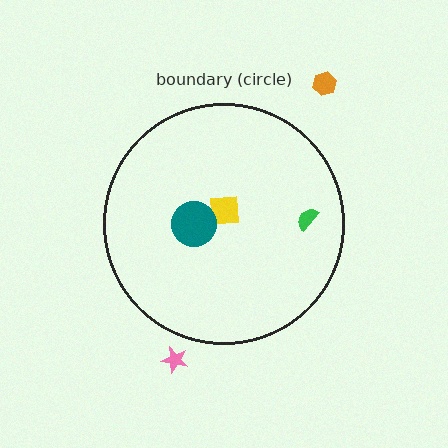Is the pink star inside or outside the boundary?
Outside.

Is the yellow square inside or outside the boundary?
Inside.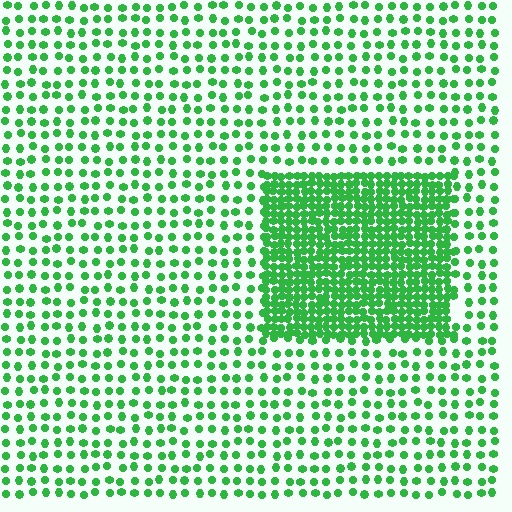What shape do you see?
I see a rectangle.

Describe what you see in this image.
The image contains small green elements arranged at two different densities. A rectangle-shaped region is visible where the elements are more densely packed than the surrounding area.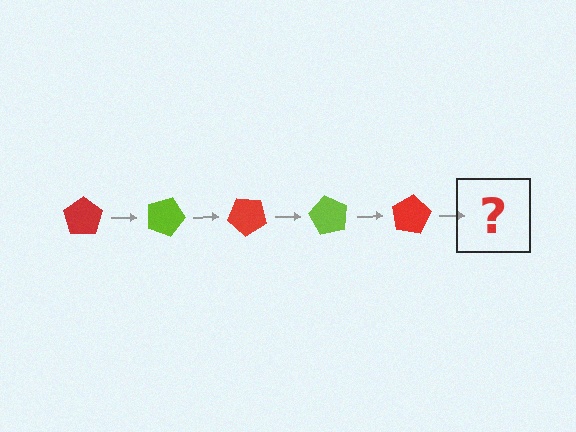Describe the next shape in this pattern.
It should be a lime pentagon, rotated 100 degrees from the start.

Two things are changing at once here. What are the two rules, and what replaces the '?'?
The two rules are that it rotates 20 degrees each step and the color cycles through red and lime. The '?' should be a lime pentagon, rotated 100 degrees from the start.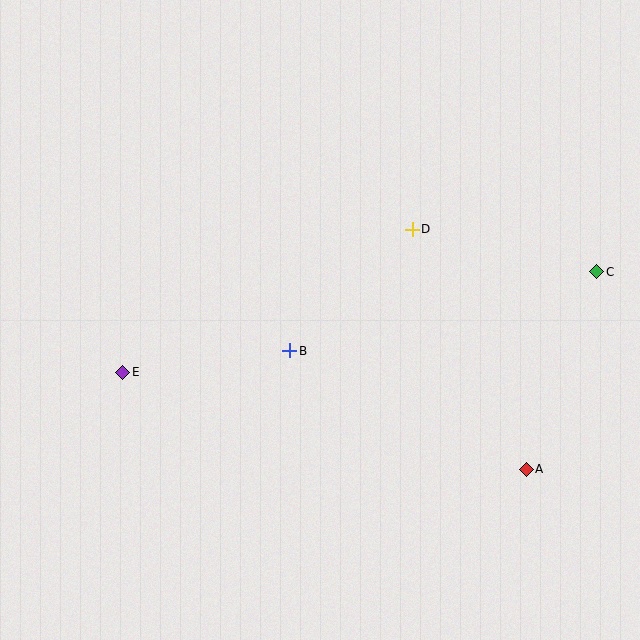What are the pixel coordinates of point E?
Point E is at (123, 372).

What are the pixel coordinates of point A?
Point A is at (526, 469).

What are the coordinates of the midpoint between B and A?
The midpoint between B and A is at (408, 410).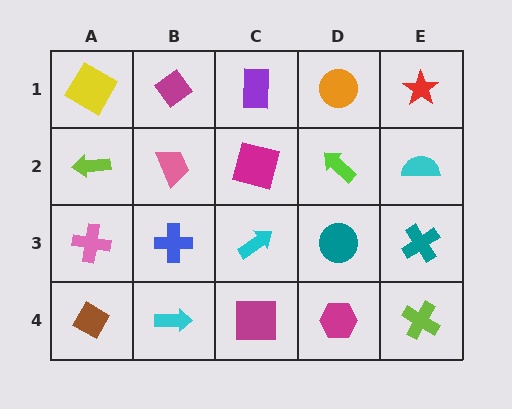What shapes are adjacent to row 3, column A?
A lime arrow (row 2, column A), a brown diamond (row 4, column A), a blue cross (row 3, column B).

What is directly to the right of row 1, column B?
A purple rectangle.